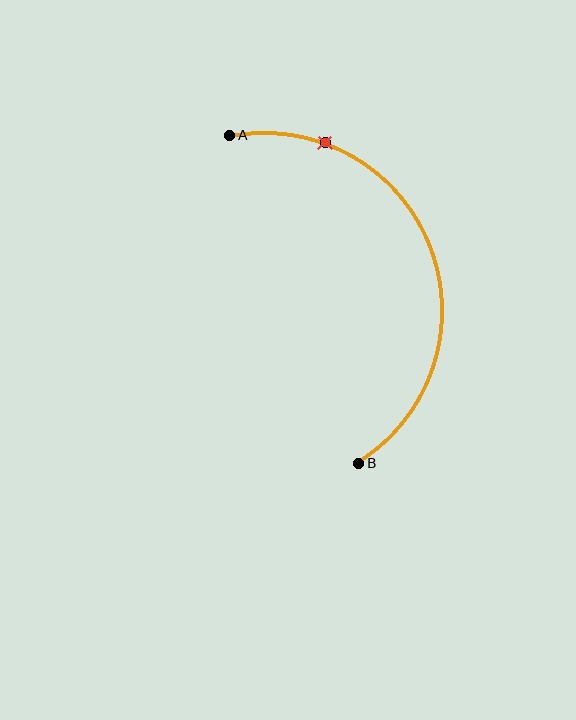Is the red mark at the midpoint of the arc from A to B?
No. The red mark lies on the arc but is closer to endpoint A. The arc midpoint would be at the point on the curve equidistant along the arc from both A and B.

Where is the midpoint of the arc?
The arc midpoint is the point on the curve farthest from the straight line joining A and B. It sits to the right of that line.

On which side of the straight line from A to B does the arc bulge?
The arc bulges to the right of the straight line connecting A and B.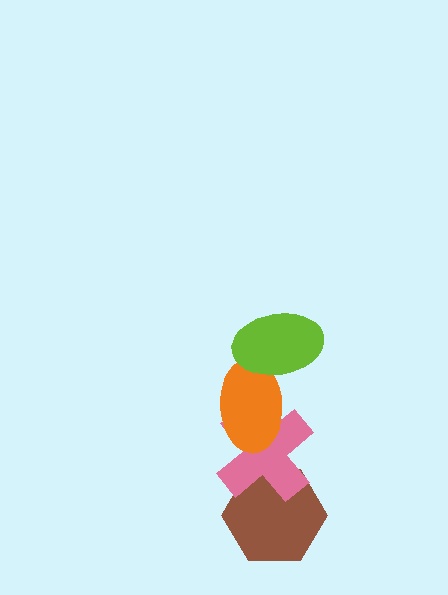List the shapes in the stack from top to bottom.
From top to bottom: the lime ellipse, the orange ellipse, the pink cross, the brown hexagon.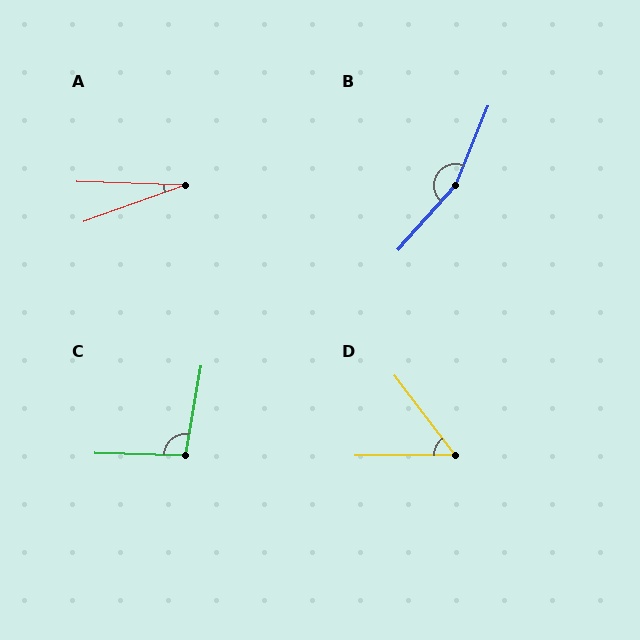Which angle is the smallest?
A, at approximately 22 degrees.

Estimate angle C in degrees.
Approximately 99 degrees.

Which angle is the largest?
B, at approximately 160 degrees.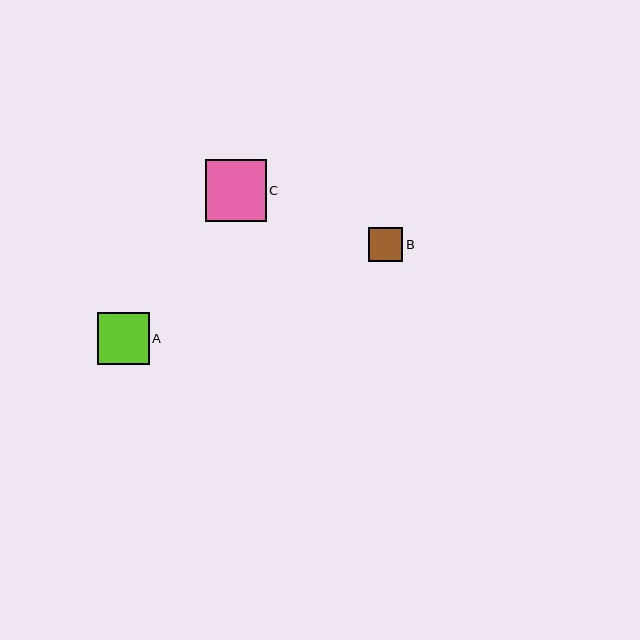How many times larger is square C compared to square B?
Square C is approximately 1.8 times the size of square B.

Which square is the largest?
Square C is the largest with a size of approximately 61 pixels.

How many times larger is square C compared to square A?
Square C is approximately 1.2 times the size of square A.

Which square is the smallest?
Square B is the smallest with a size of approximately 34 pixels.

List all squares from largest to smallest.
From largest to smallest: C, A, B.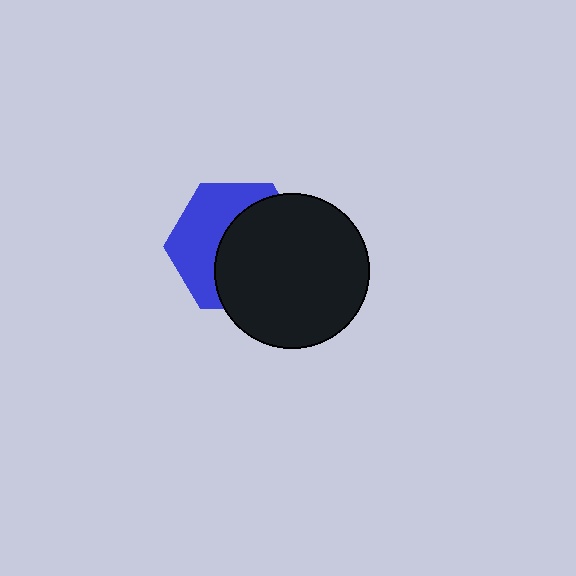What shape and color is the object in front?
The object in front is a black circle.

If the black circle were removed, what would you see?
You would see the complete blue hexagon.